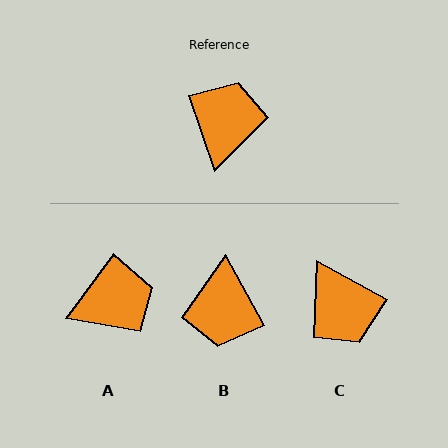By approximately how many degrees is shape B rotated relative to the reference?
Approximately 170 degrees clockwise.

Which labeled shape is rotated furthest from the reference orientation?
B, about 170 degrees away.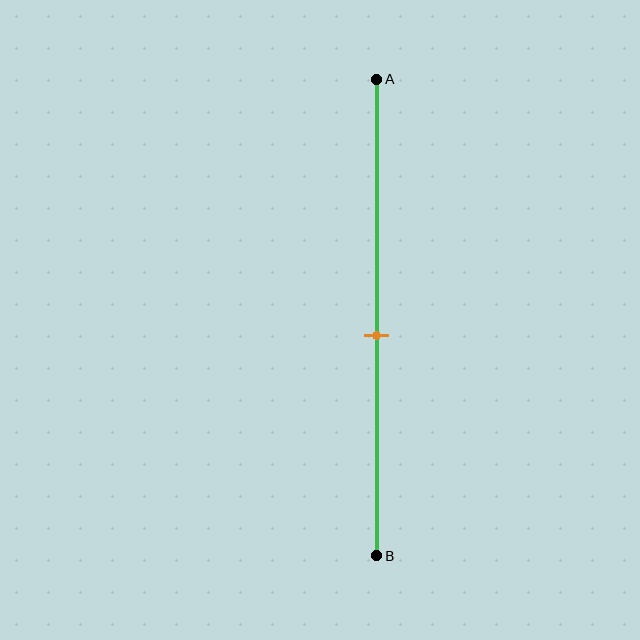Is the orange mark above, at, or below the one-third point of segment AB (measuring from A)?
The orange mark is below the one-third point of segment AB.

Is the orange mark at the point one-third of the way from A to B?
No, the mark is at about 55% from A, not at the 33% one-third point.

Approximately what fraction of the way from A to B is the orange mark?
The orange mark is approximately 55% of the way from A to B.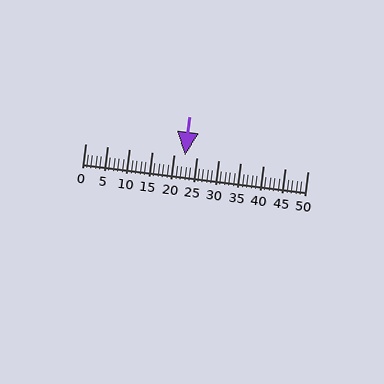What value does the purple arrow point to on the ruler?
The purple arrow points to approximately 22.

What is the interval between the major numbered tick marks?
The major tick marks are spaced 5 units apart.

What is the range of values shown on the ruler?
The ruler shows values from 0 to 50.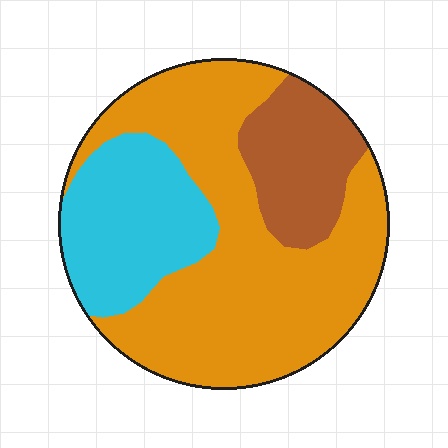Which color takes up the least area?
Brown, at roughly 15%.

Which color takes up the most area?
Orange, at roughly 60%.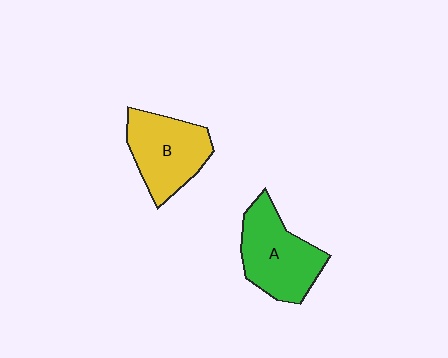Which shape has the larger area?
Shape A (green).